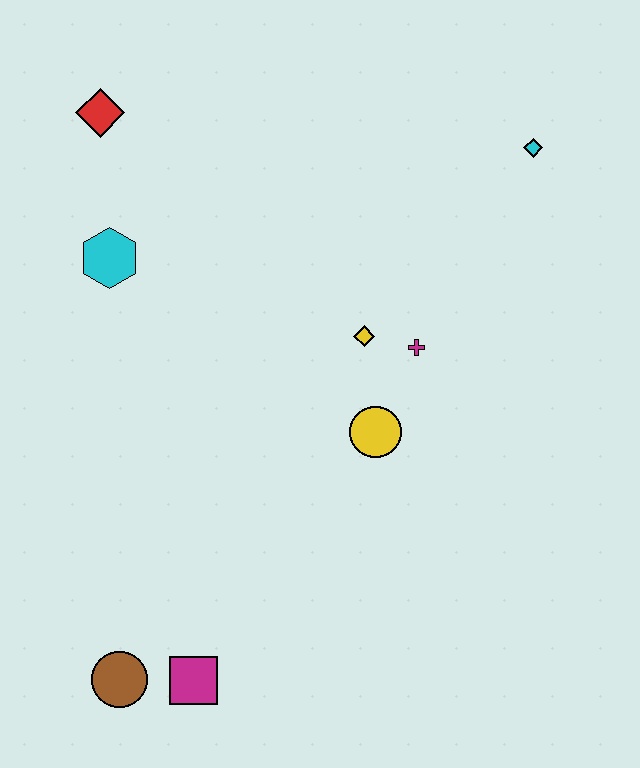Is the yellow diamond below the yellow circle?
No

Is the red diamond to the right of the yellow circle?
No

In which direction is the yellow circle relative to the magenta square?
The yellow circle is above the magenta square.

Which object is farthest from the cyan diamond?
The brown circle is farthest from the cyan diamond.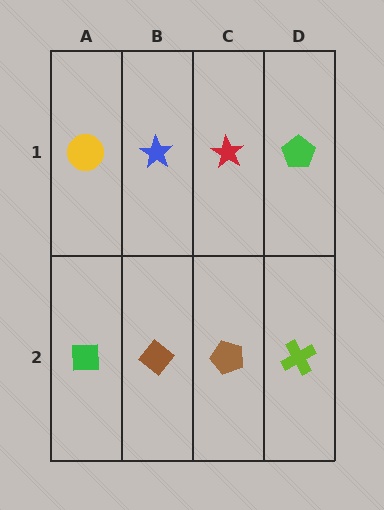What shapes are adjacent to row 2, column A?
A yellow circle (row 1, column A), a brown diamond (row 2, column B).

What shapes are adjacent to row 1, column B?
A brown diamond (row 2, column B), a yellow circle (row 1, column A), a red star (row 1, column C).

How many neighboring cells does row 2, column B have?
3.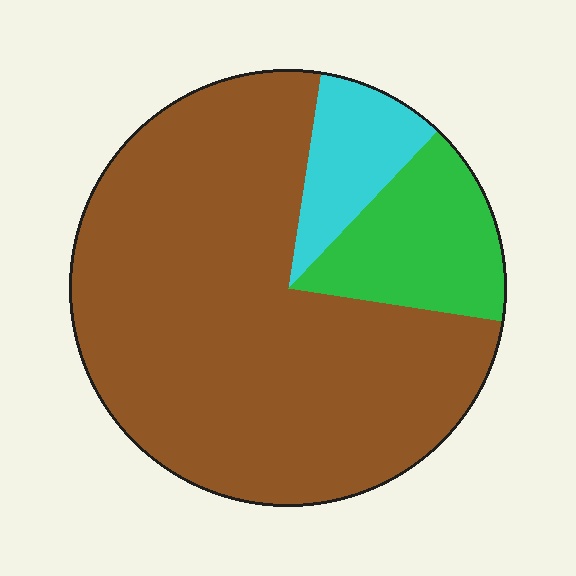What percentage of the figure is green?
Green takes up about one sixth (1/6) of the figure.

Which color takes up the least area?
Cyan, at roughly 10%.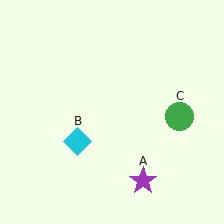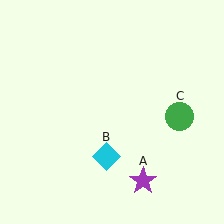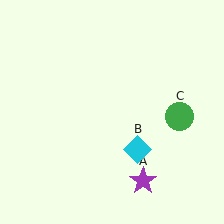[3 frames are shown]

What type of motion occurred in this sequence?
The cyan diamond (object B) rotated counterclockwise around the center of the scene.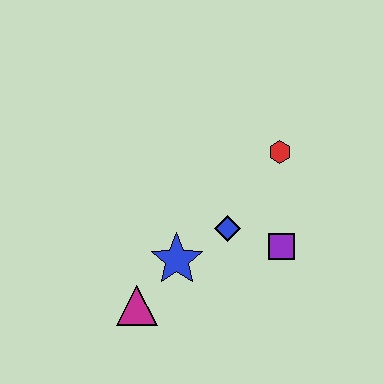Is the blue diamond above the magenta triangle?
Yes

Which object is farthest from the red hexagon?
The magenta triangle is farthest from the red hexagon.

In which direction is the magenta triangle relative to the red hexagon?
The magenta triangle is below the red hexagon.